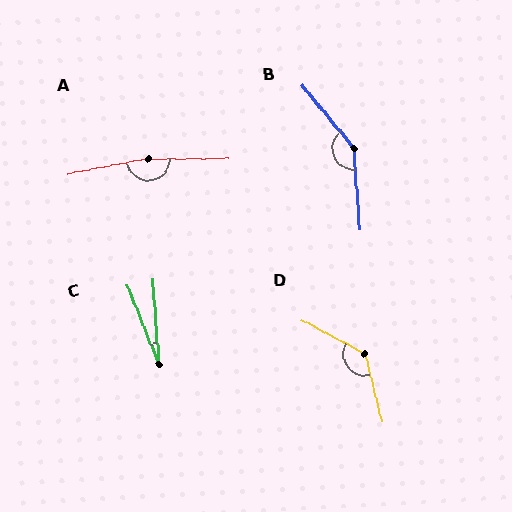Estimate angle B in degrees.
Approximately 145 degrees.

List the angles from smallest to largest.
C (18°), D (132°), B (145°), A (169°).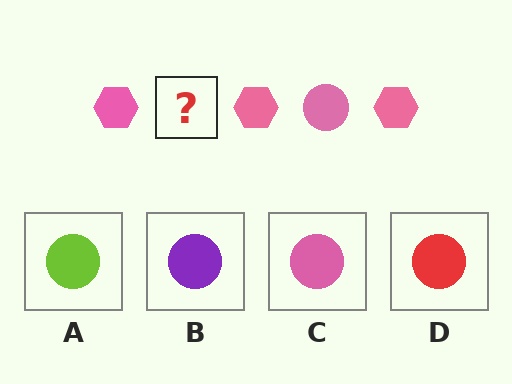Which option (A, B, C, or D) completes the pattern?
C.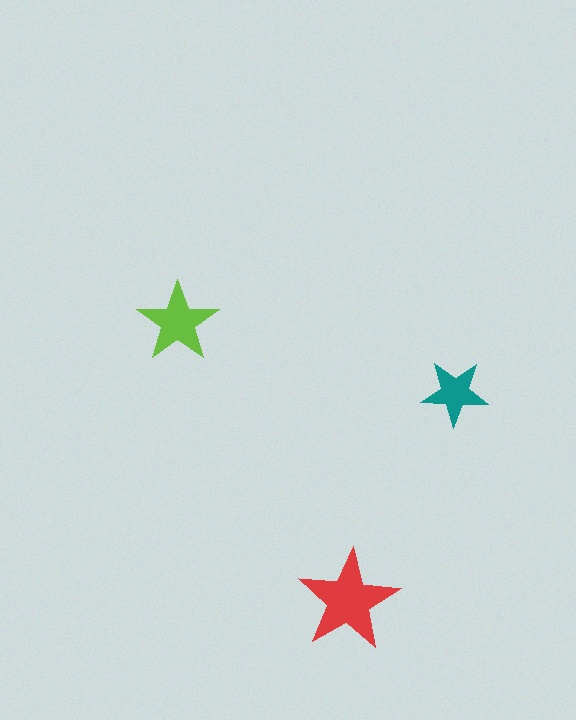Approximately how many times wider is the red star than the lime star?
About 1.5 times wider.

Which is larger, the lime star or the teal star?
The lime one.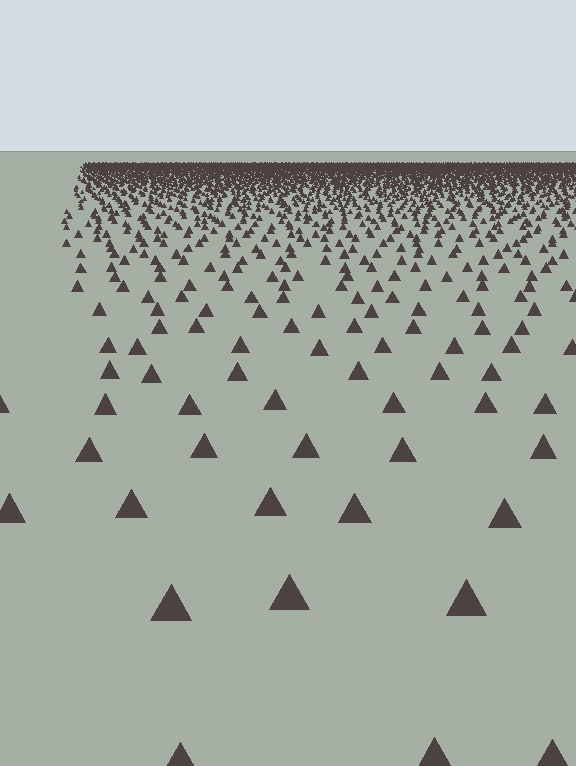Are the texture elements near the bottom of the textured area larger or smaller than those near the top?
Larger. Near the bottom, elements are closer to the viewer and appear at a bigger on-screen size.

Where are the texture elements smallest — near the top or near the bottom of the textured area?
Near the top.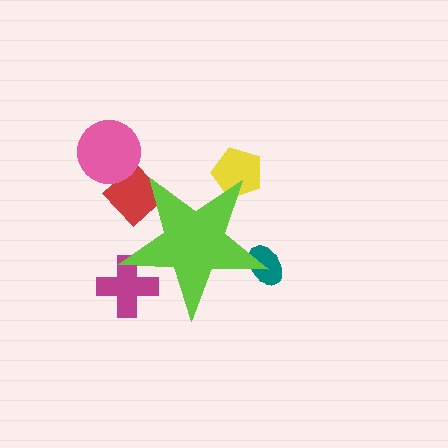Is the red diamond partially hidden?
Yes, the red diamond is partially hidden behind the lime star.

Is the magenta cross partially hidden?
Yes, the magenta cross is partially hidden behind the lime star.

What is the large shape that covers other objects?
A lime star.